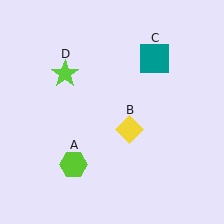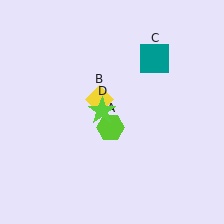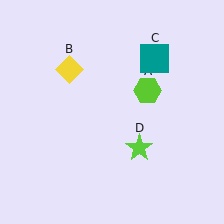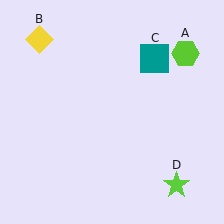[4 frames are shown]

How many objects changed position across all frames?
3 objects changed position: lime hexagon (object A), yellow diamond (object B), lime star (object D).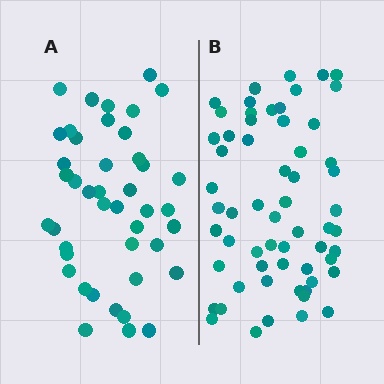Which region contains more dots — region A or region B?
Region B (the right region) has more dots.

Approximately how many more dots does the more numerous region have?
Region B has approximately 15 more dots than region A.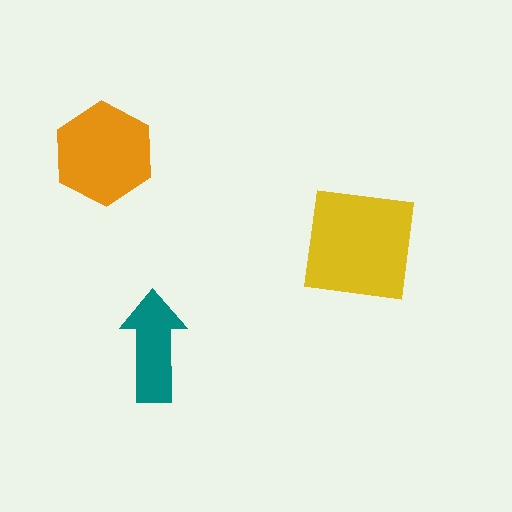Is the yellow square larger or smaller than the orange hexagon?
Larger.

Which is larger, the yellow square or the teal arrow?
The yellow square.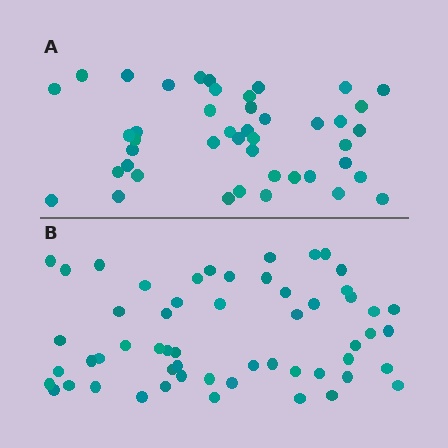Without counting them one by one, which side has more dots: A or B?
Region B (the bottom region) has more dots.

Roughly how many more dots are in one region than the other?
Region B has roughly 12 or so more dots than region A.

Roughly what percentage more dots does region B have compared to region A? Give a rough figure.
About 25% more.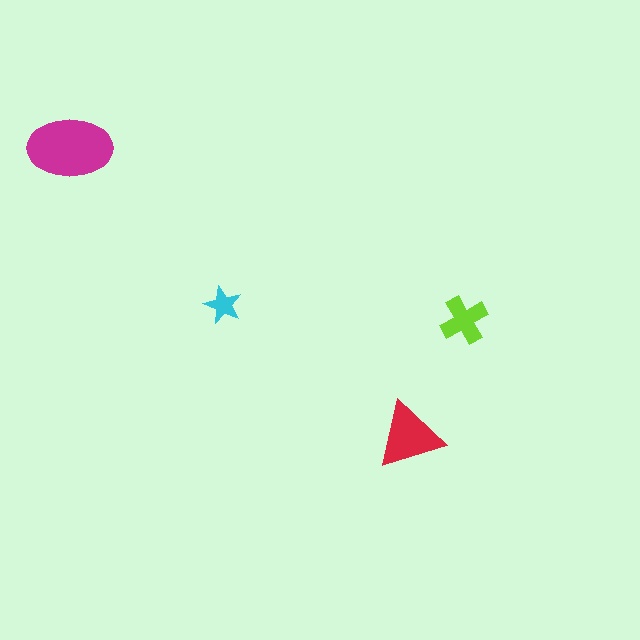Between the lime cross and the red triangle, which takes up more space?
The red triangle.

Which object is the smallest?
The cyan star.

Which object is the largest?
The magenta ellipse.